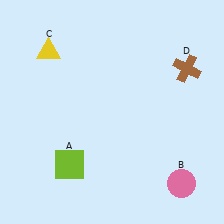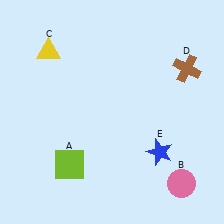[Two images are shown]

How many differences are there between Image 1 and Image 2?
There is 1 difference between the two images.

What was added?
A blue star (E) was added in Image 2.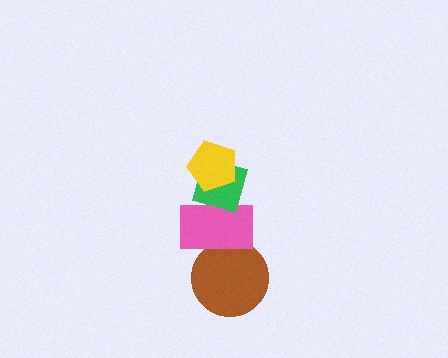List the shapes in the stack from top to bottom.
From top to bottom: the yellow pentagon, the green diamond, the pink rectangle, the brown circle.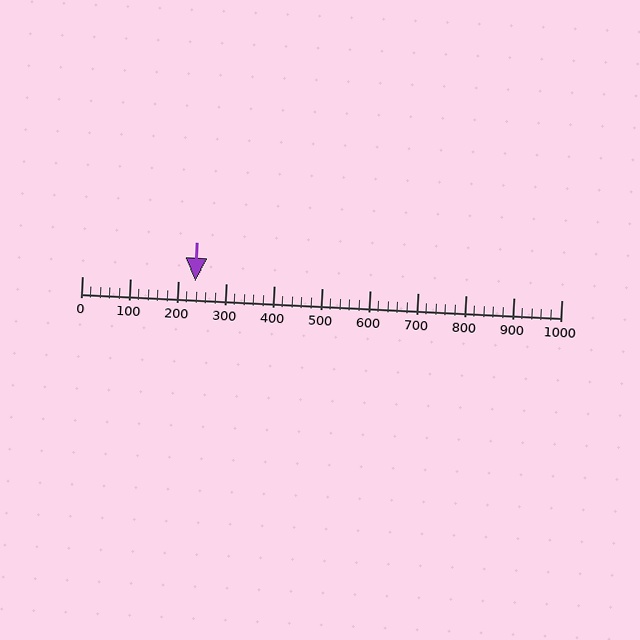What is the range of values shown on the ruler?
The ruler shows values from 0 to 1000.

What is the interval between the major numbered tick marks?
The major tick marks are spaced 100 units apart.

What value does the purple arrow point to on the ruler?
The purple arrow points to approximately 236.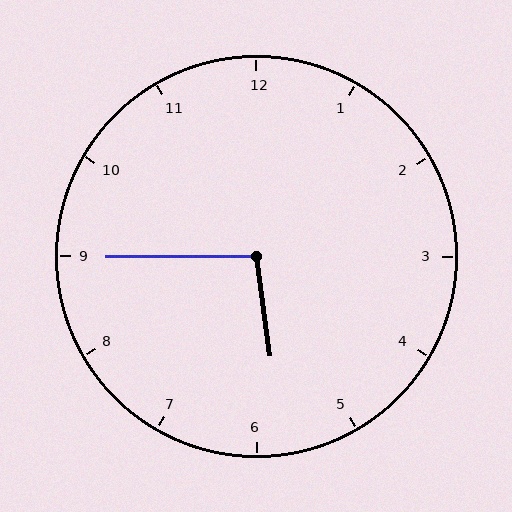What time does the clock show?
5:45.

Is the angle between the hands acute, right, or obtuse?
It is obtuse.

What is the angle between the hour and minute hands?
Approximately 98 degrees.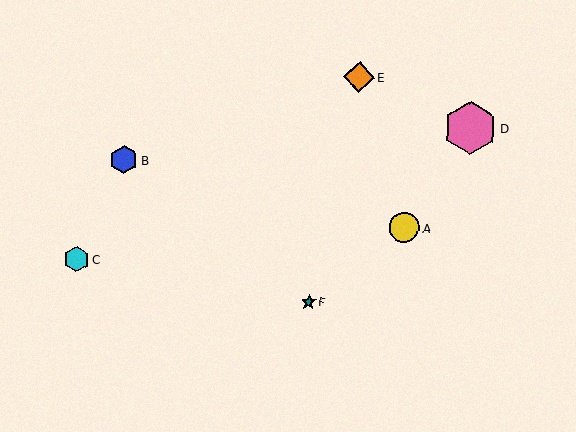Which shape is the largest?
The pink hexagon (labeled D) is the largest.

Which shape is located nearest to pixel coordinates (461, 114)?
The pink hexagon (labeled D) at (470, 128) is nearest to that location.